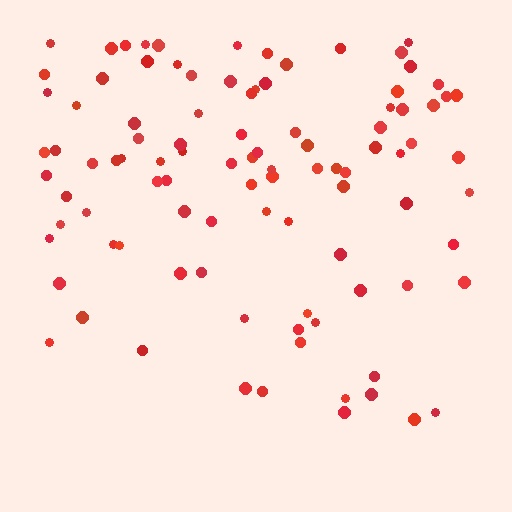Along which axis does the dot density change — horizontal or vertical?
Vertical.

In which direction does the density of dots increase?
From bottom to top, with the top side densest.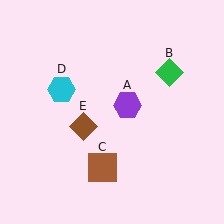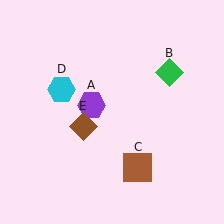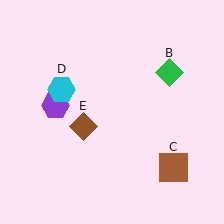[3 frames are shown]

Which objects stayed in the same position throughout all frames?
Green diamond (object B) and cyan hexagon (object D) and brown diamond (object E) remained stationary.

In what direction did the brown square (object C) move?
The brown square (object C) moved right.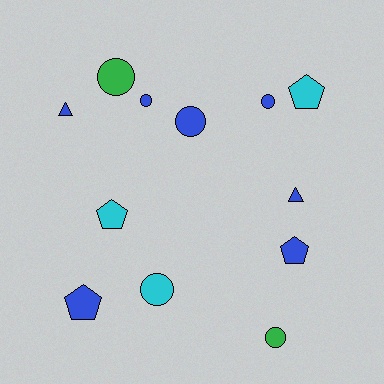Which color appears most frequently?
Blue, with 7 objects.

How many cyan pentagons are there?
There are 2 cyan pentagons.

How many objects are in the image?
There are 12 objects.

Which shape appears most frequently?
Circle, with 6 objects.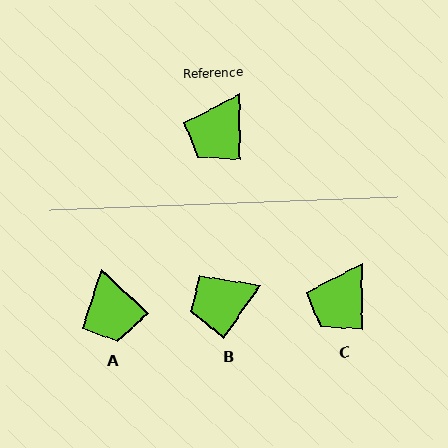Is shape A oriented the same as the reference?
No, it is off by about 46 degrees.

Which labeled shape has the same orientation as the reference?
C.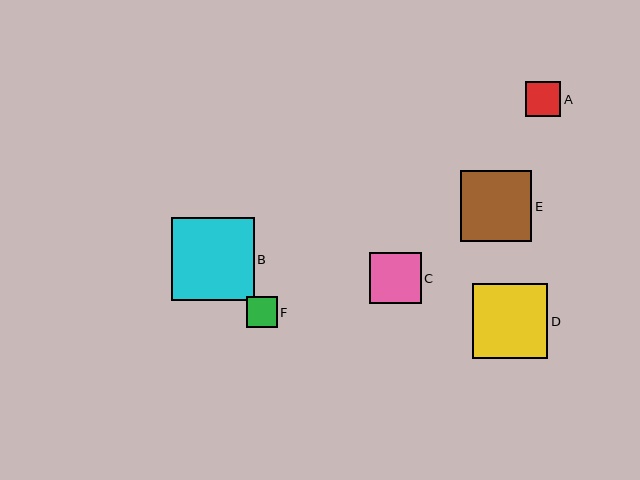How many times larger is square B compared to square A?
Square B is approximately 2.3 times the size of square A.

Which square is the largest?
Square B is the largest with a size of approximately 83 pixels.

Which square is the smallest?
Square F is the smallest with a size of approximately 31 pixels.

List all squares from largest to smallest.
From largest to smallest: B, D, E, C, A, F.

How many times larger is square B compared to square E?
Square B is approximately 1.2 times the size of square E.